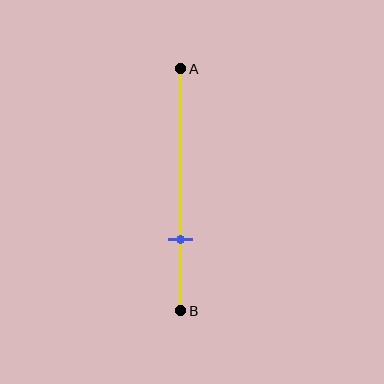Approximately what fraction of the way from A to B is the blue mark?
The blue mark is approximately 70% of the way from A to B.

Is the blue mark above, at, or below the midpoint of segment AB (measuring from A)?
The blue mark is below the midpoint of segment AB.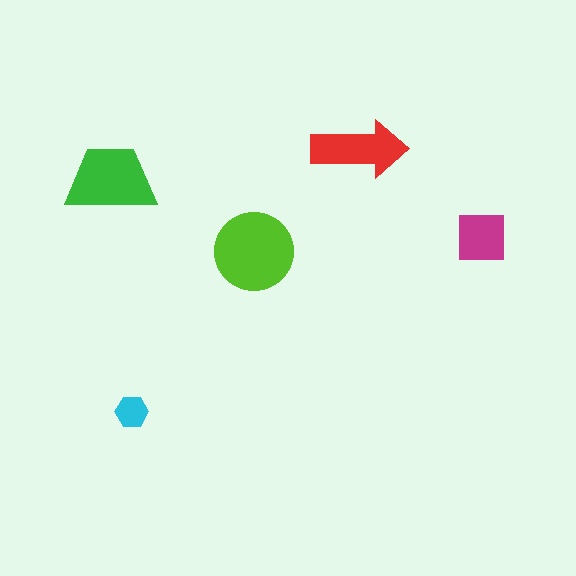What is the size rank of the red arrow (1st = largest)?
3rd.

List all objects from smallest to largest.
The cyan hexagon, the magenta square, the red arrow, the green trapezoid, the lime circle.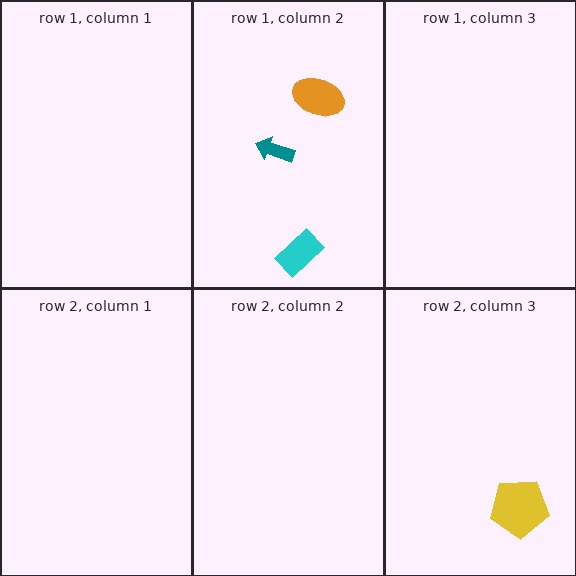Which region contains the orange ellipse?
The row 1, column 2 region.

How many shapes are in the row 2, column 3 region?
1.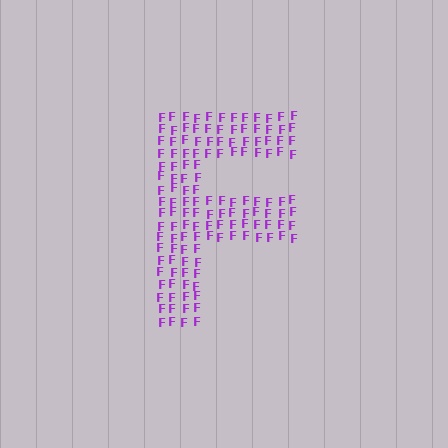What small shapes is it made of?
It is made of small letter F's.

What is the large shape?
The large shape is the letter F.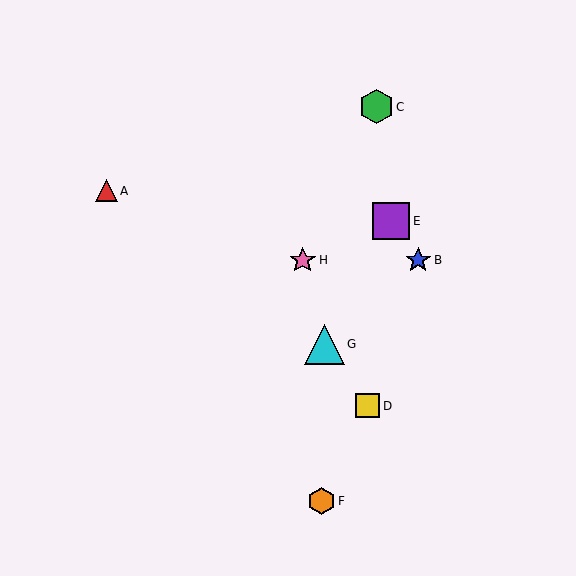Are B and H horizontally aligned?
Yes, both are at y≈260.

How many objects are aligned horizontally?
2 objects (B, H) are aligned horizontally.